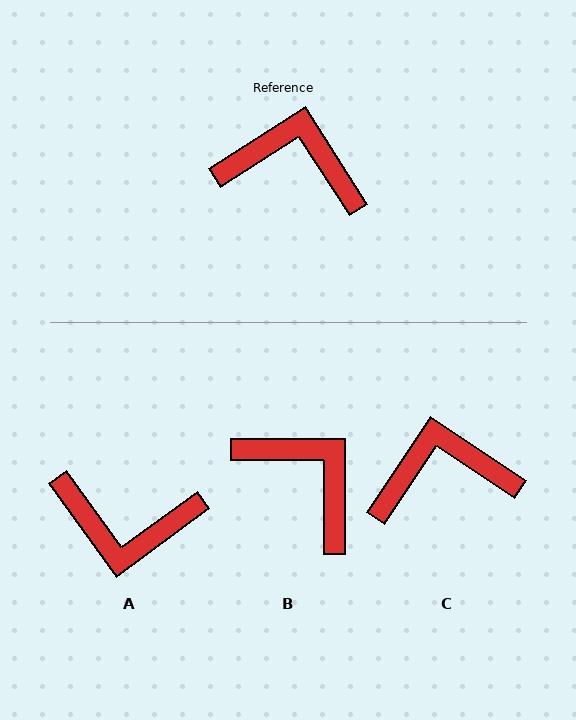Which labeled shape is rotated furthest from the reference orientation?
A, about 176 degrees away.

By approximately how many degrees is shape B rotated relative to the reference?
Approximately 33 degrees clockwise.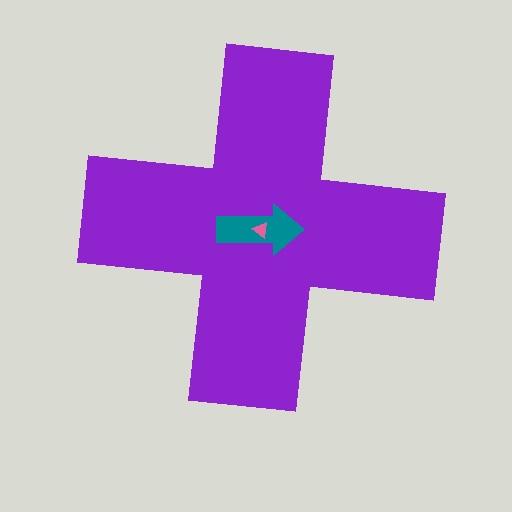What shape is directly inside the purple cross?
The teal arrow.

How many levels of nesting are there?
3.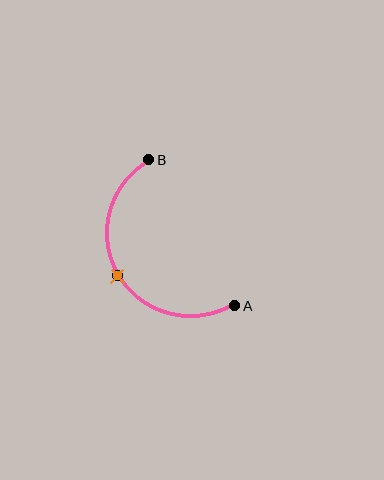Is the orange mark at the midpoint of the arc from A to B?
Yes. The orange mark lies on the arc at equal arc-length from both A and B — it is the arc midpoint.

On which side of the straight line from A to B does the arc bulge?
The arc bulges to the left of the straight line connecting A and B.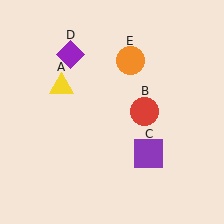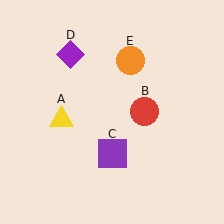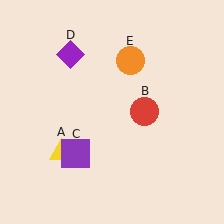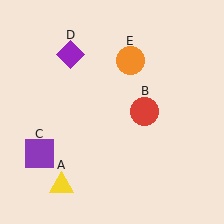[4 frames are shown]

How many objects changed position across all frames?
2 objects changed position: yellow triangle (object A), purple square (object C).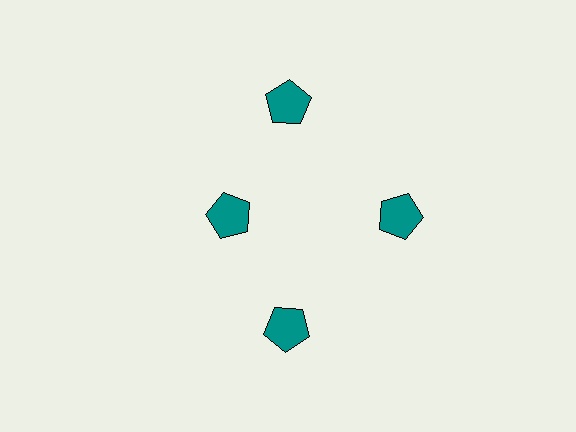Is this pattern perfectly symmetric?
No. The 4 teal pentagons are arranged in a ring, but one element near the 9 o'clock position is pulled inward toward the center, breaking the 4-fold rotational symmetry.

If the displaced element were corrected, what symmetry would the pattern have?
It would have 4-fold rotational symmetry — the pattern would map onto itself every 90 degrees.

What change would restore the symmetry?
The symmetry would be restored by moving it outward, back onto the ring so that all 4 pentagons sit at equal angles and equal distance from the center.